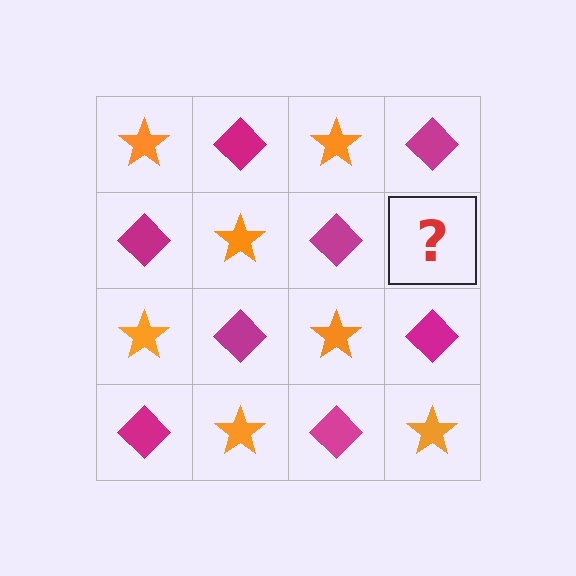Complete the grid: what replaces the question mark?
The question mark should be replaced with an orange star.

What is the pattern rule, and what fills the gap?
The rule is that it alternates orange star and magenta diamond in a checkerboard pattern. The gap should be filled with an orange star.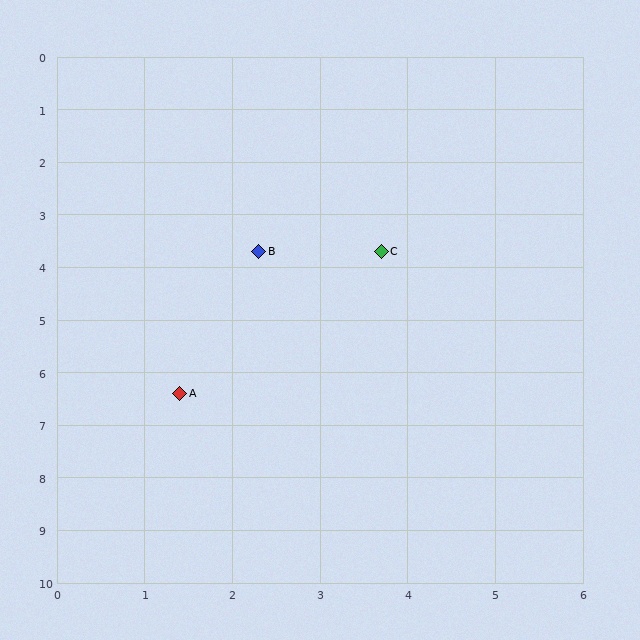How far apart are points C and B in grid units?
Points C and B are about 1.4 grid units apart.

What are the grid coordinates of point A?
Point A is at approximately (1.4, 6.4).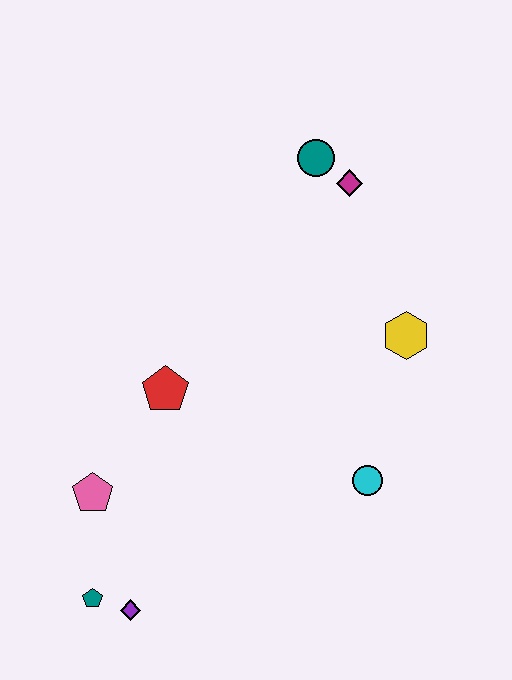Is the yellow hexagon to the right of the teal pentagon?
Yes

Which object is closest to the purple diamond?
The teal pentagon is closest to the purple diamond.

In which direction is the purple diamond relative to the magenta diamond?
The purple diamond is below the magenta diamond.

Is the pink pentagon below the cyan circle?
Yes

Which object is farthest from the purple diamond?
The teal circle is farthest from the purple diamond.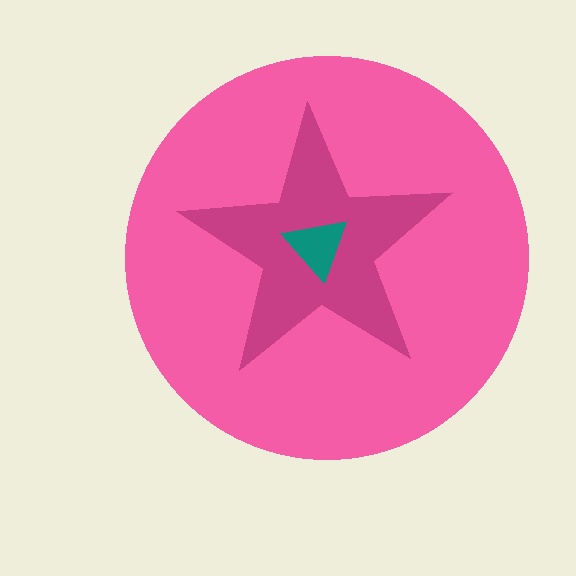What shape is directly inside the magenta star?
The teal triangle.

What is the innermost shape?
The teal triangle.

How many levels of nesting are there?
3.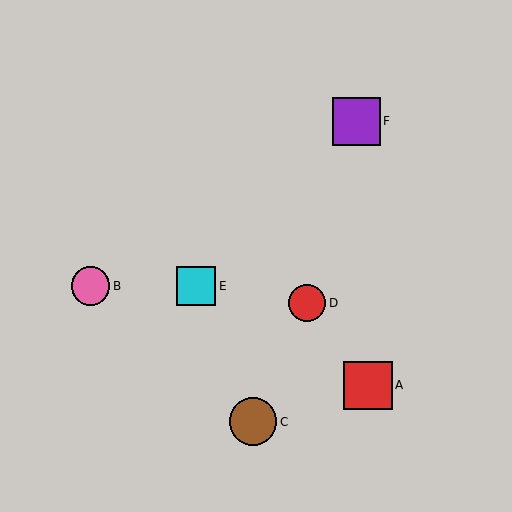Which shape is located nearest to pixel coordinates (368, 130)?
The purple square (labeled F) at (357, 121) is nearest to that location.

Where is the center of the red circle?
The center of the red circle is at (307, 303).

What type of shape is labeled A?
Shape A is a red square.